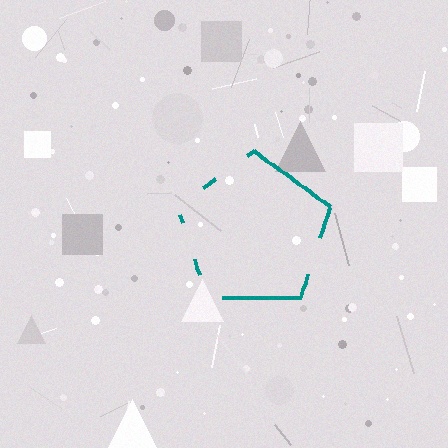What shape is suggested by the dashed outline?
The dashed outline suggests a pentagon.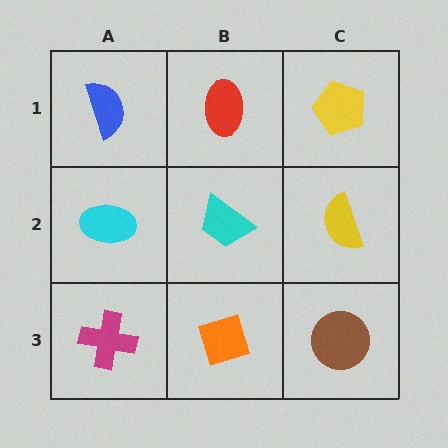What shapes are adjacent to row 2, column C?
A yellow pentagon (row 1, column C), a brown circle (row 3, column C), a cyan trapezoid (row 2, column B).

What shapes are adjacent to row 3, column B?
A cyan trapezoid (row 2, column B), a magenta cross (row 3, column A), a brown circle (row 3, column C).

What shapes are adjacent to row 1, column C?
A yellow semicircle (row 2, column C), a red ellipse (row 1, column B).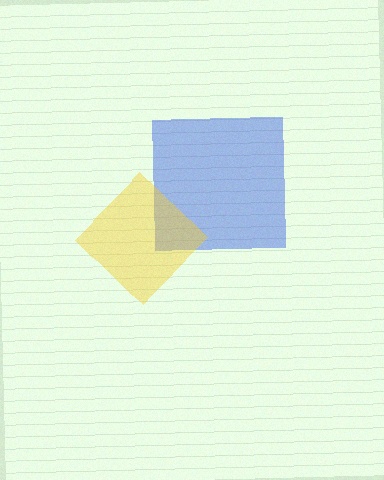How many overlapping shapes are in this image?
There are 2 overlapping shapes in the image.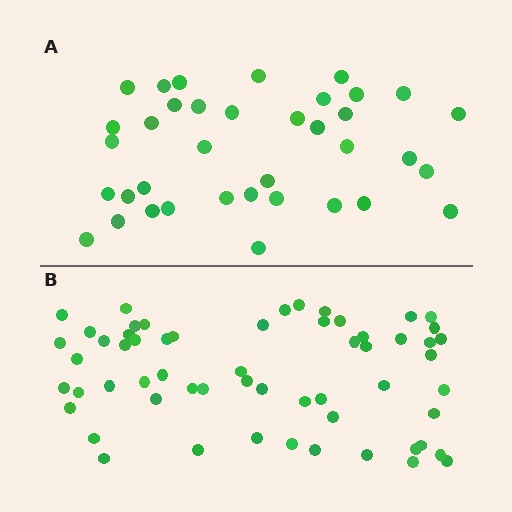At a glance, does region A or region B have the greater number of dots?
Region B (the bottom region) has more dots.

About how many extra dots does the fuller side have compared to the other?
Region B has approximately 20 more dots than region A.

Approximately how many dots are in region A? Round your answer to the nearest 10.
About 40 dots. (The exact count is 37, which rounds to 40.)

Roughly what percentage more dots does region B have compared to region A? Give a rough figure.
About 60% more.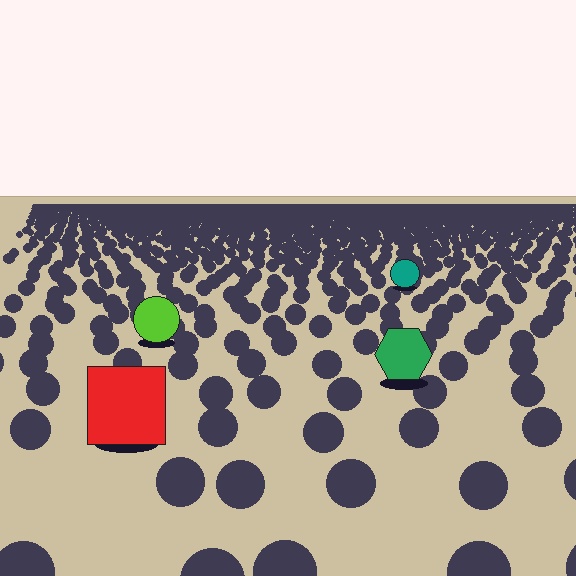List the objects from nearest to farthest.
From nearest to farthest: the red square, the green hexagon, the lime circle, the teal circle.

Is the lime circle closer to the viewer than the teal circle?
Yes. The lime circle is closer — you can tell from the texture gradient: the ground texture is coarser near it.